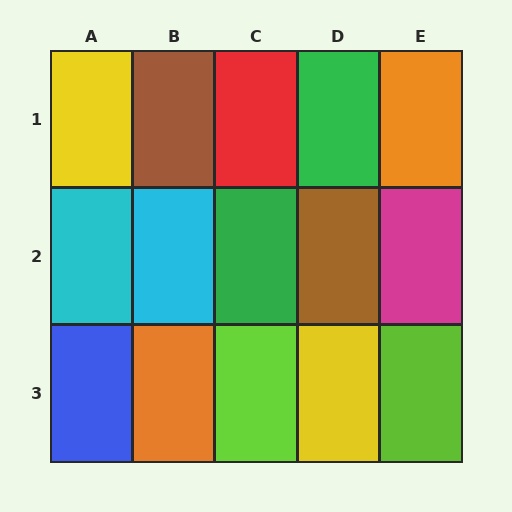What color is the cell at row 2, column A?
Cyan.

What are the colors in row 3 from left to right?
Blue, orange, lime, yellow, lime.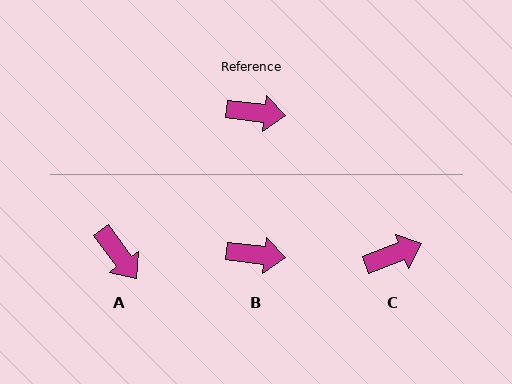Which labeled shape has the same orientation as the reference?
B.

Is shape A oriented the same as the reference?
No, it is off by about 48 degrees.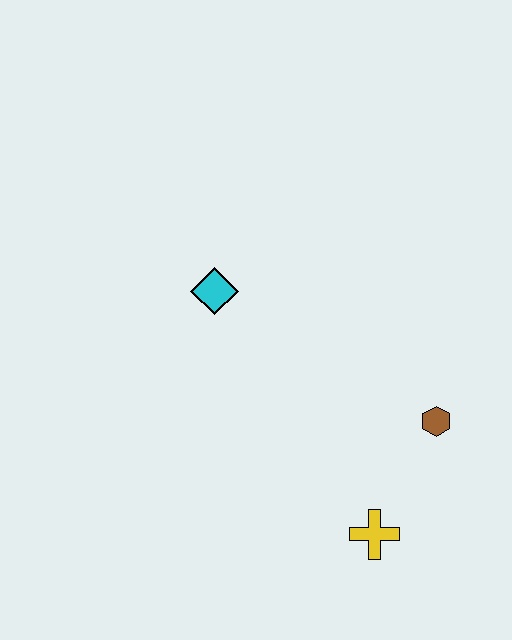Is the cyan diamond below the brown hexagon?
No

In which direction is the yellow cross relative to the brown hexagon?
The yellow cross is below the brown hexagon.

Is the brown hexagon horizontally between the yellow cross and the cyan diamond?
No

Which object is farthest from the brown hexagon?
The cyan diamond is farthest from the brown hexagon.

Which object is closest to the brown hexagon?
The yellow cross is closest to the brown hexagon.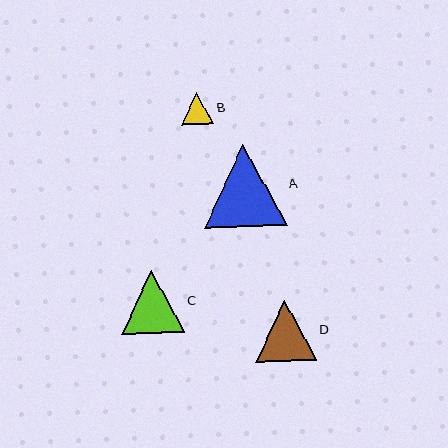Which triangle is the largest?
Triangle A is the largest with a size of approximately 82 pixels.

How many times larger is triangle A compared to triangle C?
Triangle A is approximately 1.3 times the size of triangle C.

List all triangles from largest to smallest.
From largest to smallest: A, C, D, B.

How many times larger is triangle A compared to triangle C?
Triangle A is approximately 1.3 times the size of triangle C.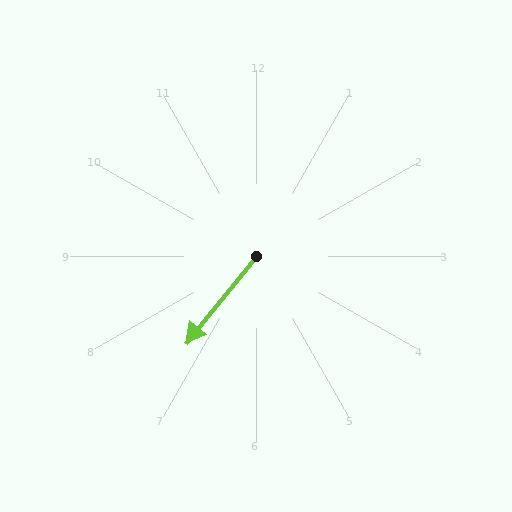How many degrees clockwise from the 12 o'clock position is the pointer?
Approximately 219 degrees.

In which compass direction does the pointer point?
Southwest.